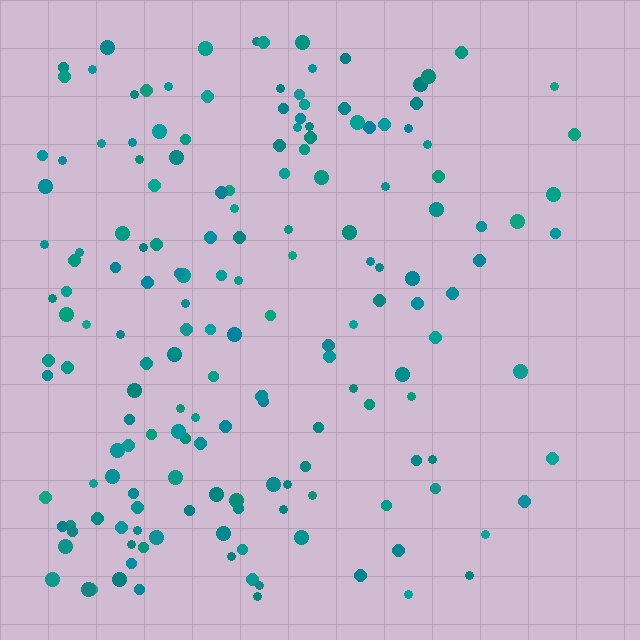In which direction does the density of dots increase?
From right to left, with the left side densest.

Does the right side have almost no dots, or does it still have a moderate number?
Still a moderate number, just noticeably fewer than the left.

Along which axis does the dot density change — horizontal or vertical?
Horizontal.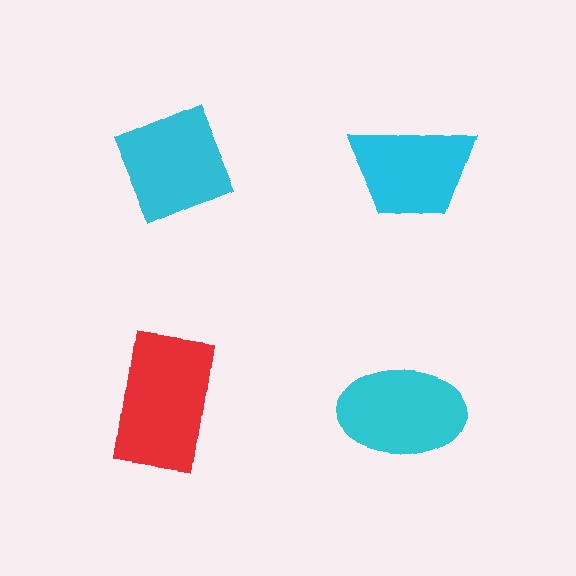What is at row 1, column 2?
A cyan trapezoid.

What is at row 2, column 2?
A cyan ellipse.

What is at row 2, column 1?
A red rectangle.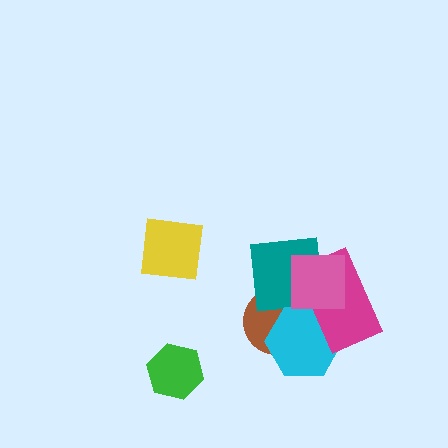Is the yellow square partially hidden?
No, no other shape covers it.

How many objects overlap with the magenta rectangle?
4 objects overlap with the magenta rectangle.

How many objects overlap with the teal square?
4 objects overlap with the teal square.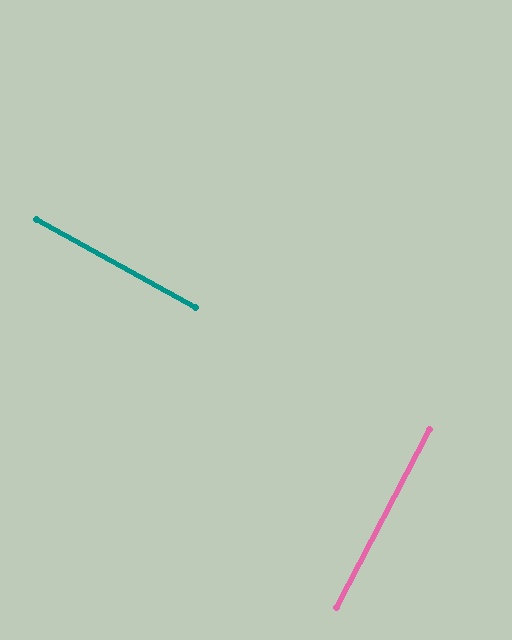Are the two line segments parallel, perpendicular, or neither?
Perpendicular — they meet at approximately 89°.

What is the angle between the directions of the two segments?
Approximately 89 degrees.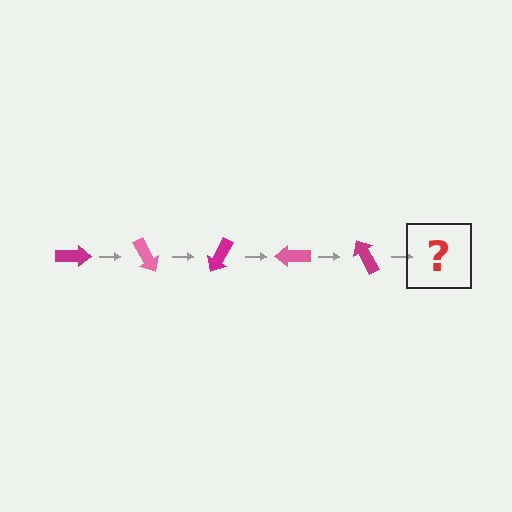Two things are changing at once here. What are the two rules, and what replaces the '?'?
The two rules are that it rotates 60 degrees each step and the color cycles through magenta and pink. The '?' should be a pink arrow, rotated 300 degrees from the start.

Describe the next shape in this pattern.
It should be a pink arrow, rotated 300 degrees from the start.